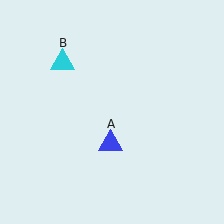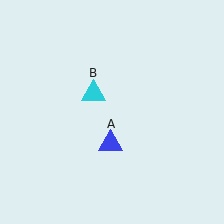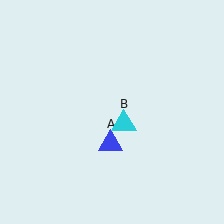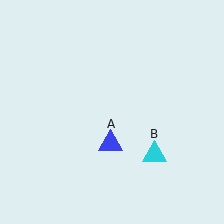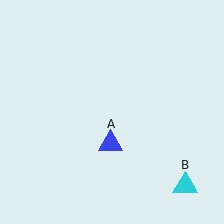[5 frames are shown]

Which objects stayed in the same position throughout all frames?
Blue triangle (object A) remained stationary.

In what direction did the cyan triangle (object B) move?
The cyan triangle (object B) moved down and to the right.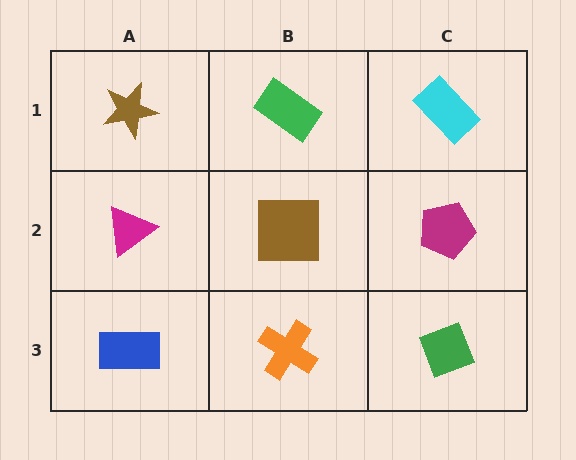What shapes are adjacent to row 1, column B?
A brown square (row 2, column B), a brown star (row 1, column A), a cyan rectangle (row 1, column C).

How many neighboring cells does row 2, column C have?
3.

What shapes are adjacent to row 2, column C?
A cyan rectangle (row 1, column C), a green diamond (row 3, column C), a brown square (row 2, column B).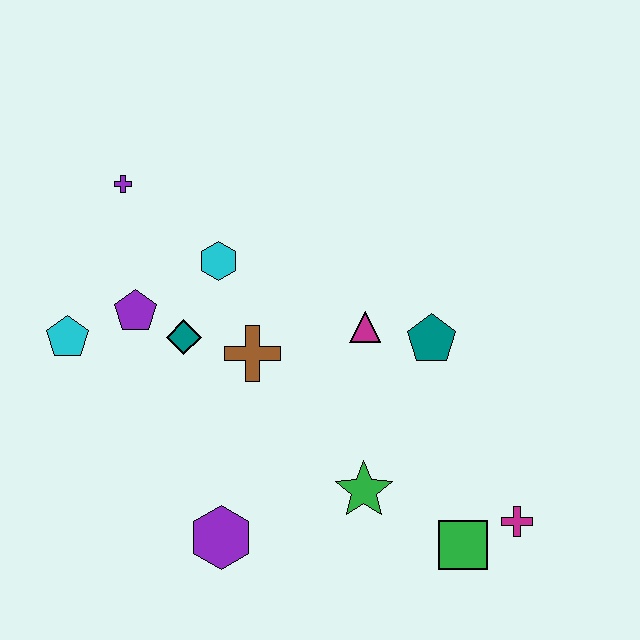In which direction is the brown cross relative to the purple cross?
The brown cross is below the purple cross.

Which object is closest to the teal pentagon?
The magenta triangle is closest to the teal pentagon.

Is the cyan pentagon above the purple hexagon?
Yes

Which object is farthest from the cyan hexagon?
The magenta cross is farthest from the cyan hexagon.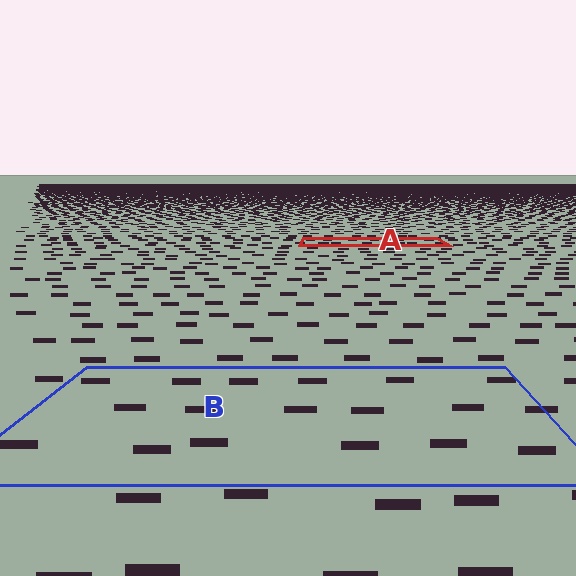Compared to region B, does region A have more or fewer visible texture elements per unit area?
Region A has more texture elements per unit area — they are packed more densely because it is farther away.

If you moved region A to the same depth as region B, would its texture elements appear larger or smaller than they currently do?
They would appear larger. At a closer depth, the same texture elements are projected at a bigger on-screen size.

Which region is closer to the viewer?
Region B is closer. The texture elements there are larger and more spread out.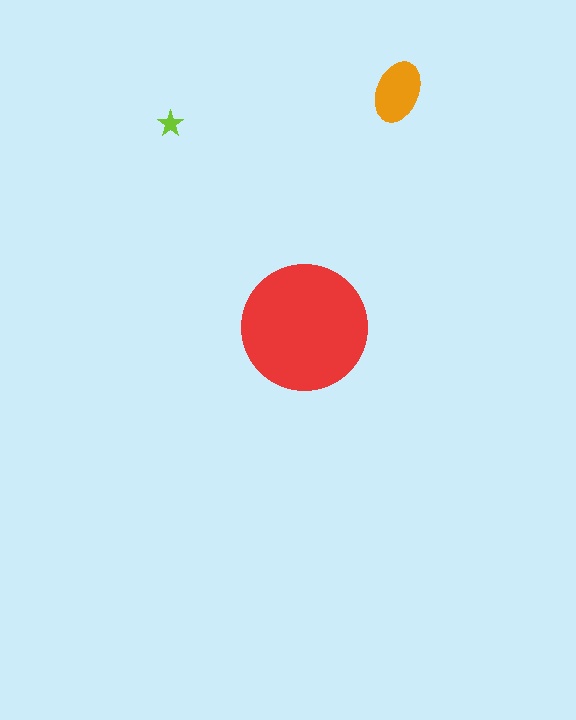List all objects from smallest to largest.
The lime star, the orange ellipse, the red circle.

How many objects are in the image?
There are 3 objects in the image.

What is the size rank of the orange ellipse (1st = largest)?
2nd.